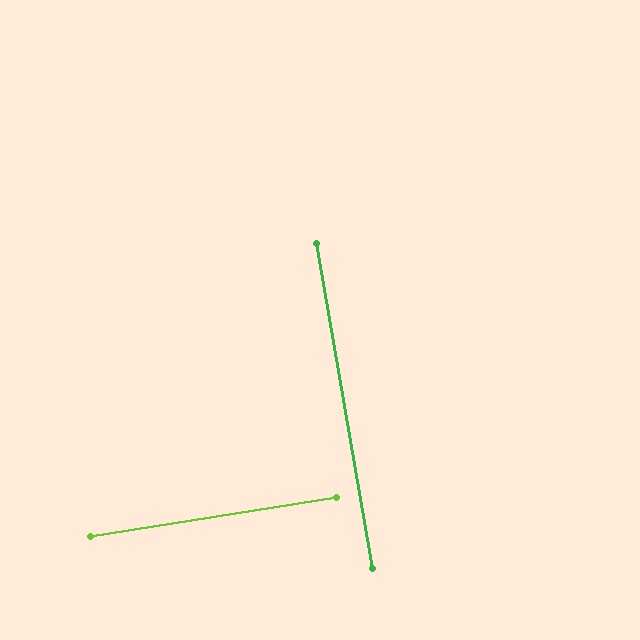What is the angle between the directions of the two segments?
Approximately 89 degrees.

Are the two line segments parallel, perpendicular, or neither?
Perpendicular — they meet at approximately 89°.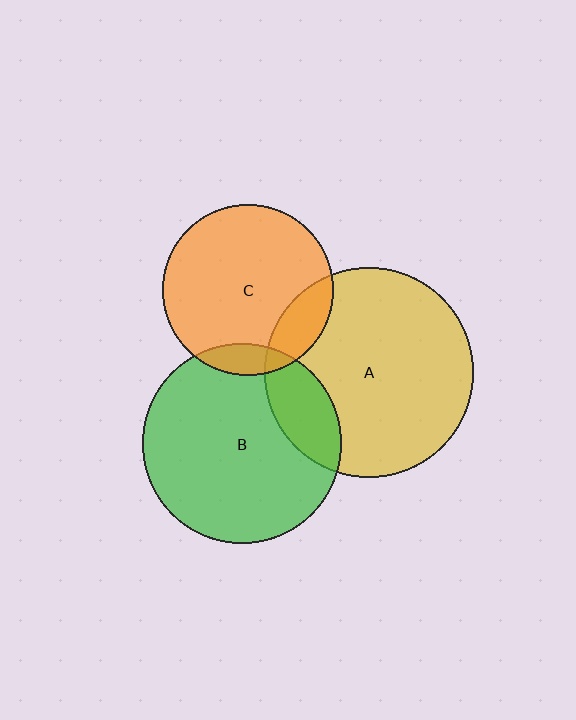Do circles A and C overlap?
Yes.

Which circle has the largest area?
Circle A (yellow).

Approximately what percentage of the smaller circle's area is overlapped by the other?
Approximately 15%.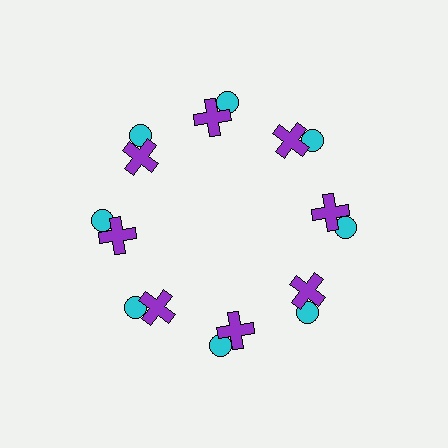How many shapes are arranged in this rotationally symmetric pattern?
There are 16 shapes, arranged in 8 groups of 2.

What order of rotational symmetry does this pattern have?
This pattern has 8-fold rotational symmetry.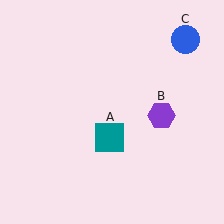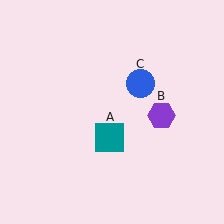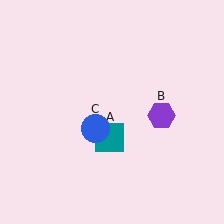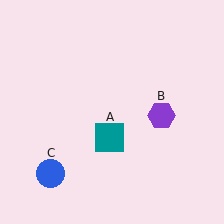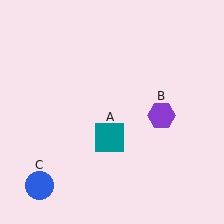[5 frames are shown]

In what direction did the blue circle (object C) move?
The blue circle (object C) moved down and to the left.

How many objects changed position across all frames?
1 object changed position: blue circle (object C).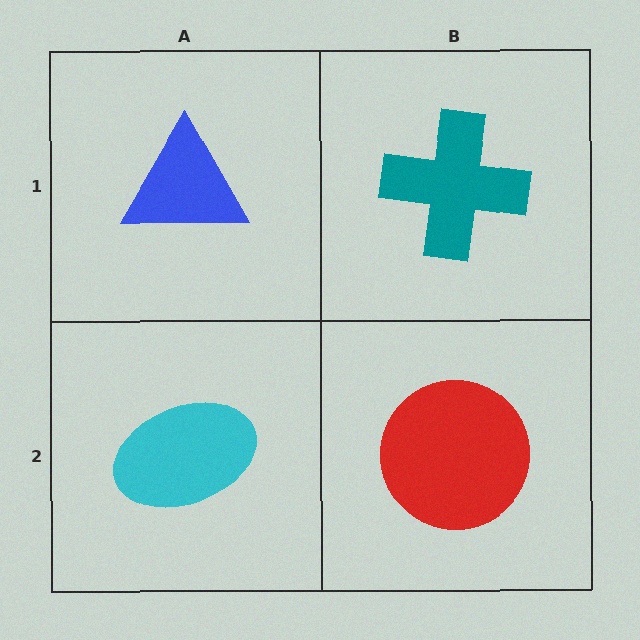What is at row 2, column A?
A cyan ellipse.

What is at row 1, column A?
A blue triangle.